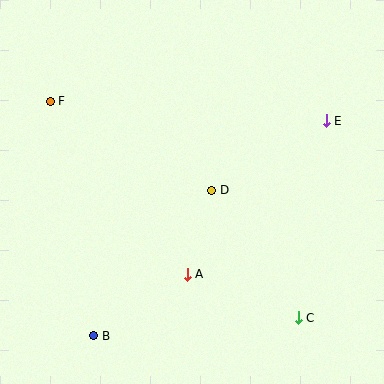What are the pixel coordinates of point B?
Point B is at (94, 336).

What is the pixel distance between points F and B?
The distance between F and B is 239 pixels.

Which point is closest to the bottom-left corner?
Point B is closest to the bottom-left corner.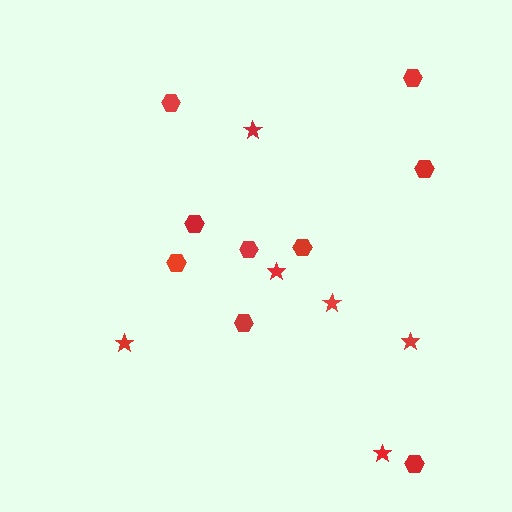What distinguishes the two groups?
There are 2 groups: one group of hexagons (9) and one group of stars (6).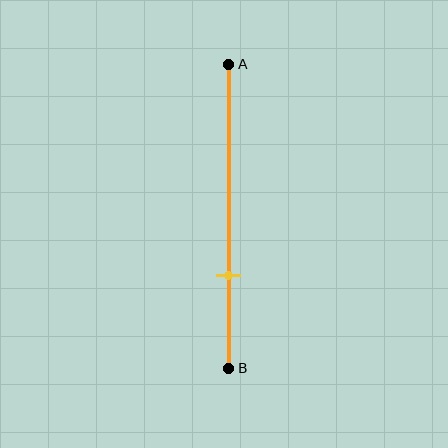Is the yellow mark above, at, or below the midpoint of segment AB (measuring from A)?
The yellow mark is below the midpoint of segment AB.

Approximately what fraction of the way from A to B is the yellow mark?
The yellow mark is approximately 70% of the way from A to B.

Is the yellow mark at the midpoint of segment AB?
No, the mark is at about 70% from A, not at the 50% midpoint.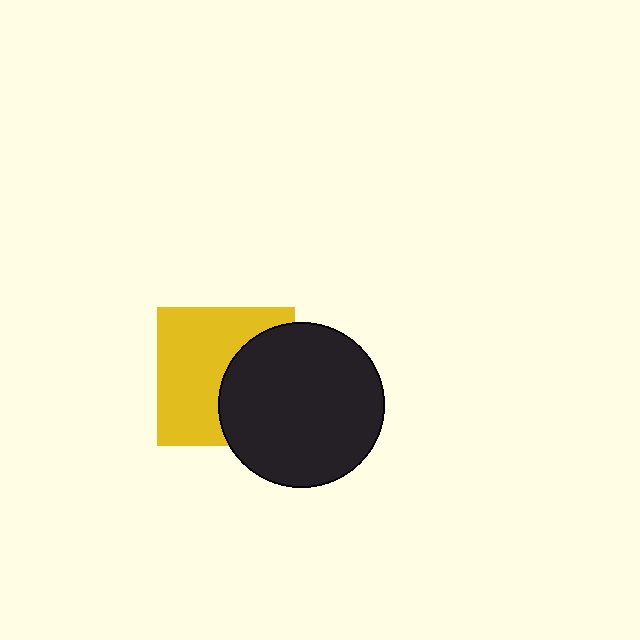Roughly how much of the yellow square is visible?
About half of it is visible (roughly 58%).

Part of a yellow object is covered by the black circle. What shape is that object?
It is a square.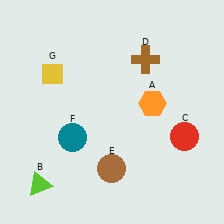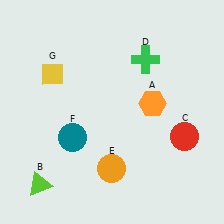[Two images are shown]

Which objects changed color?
D changed from brown to green. E changed from brown to orange.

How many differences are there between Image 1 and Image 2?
There are 2 differences between the two images.